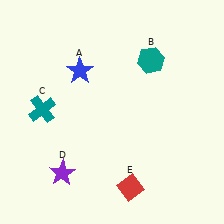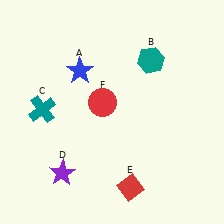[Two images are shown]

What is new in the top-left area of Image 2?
A red circle (F) was added in the top-left area of Image 2.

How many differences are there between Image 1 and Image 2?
There is 1 difference between the two images.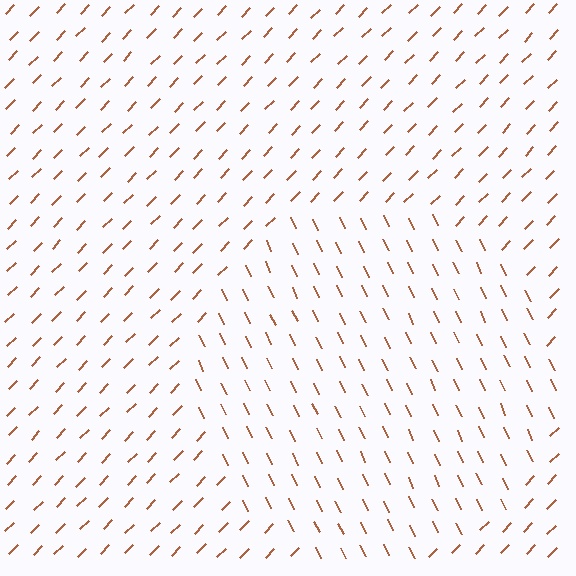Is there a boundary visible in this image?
Yes, there is a texture boundary formed by a change in line orientation.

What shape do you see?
I see a circle.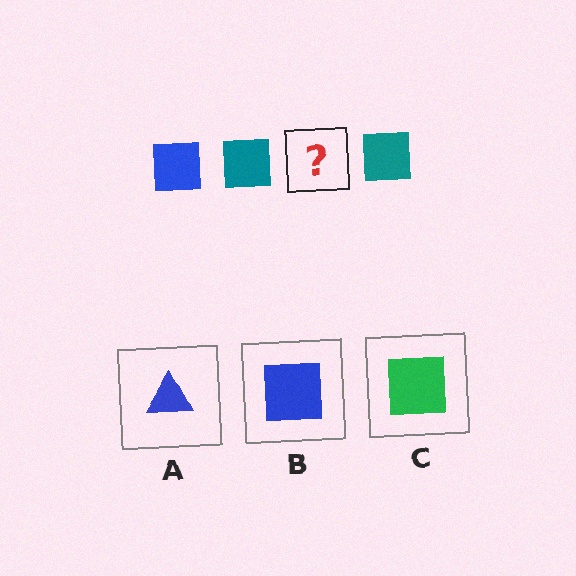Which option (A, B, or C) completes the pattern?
B.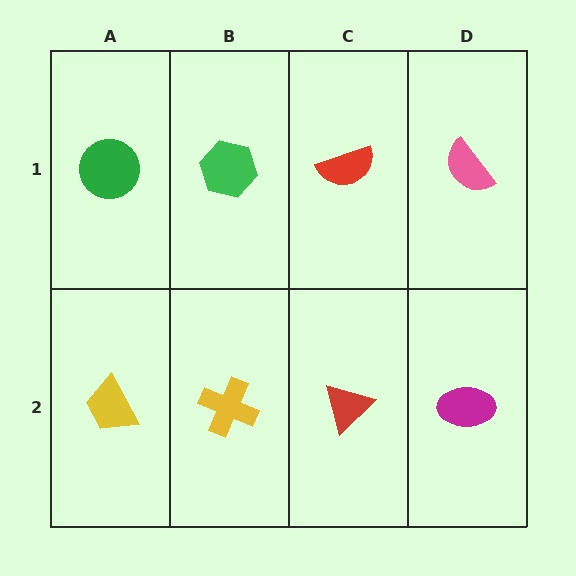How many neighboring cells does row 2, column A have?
2.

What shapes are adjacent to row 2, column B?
A green hexagon (row 1, column B), a yellow trapezoid (row 2, column A), a red triangle (row 2, column C).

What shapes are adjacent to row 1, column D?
A magenta ellipse (row 2, column D), a red semicircle (row 1, column C).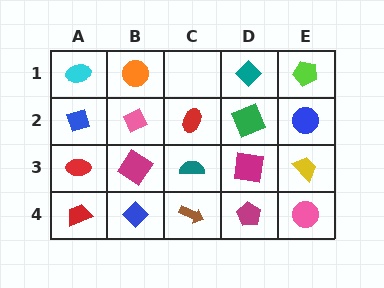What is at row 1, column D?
A teal diamond.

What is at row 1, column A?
A cyan ellipse.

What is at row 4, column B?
A blue diamond.